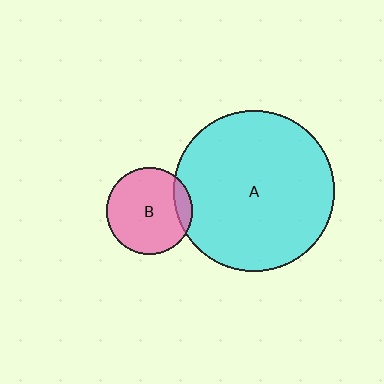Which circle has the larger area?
Circle A (cyan).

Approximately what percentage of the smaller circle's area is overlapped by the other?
Approximately 10%.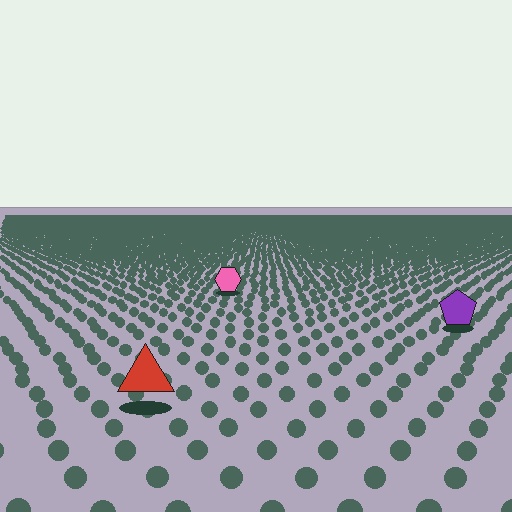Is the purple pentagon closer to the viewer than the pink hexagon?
Yes. The purple pentagon is closer — you can tell from the texture gradient: the ground texture is coarser near it.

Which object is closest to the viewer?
The red triangle is closest. The texture marks near it are larger and more spread out.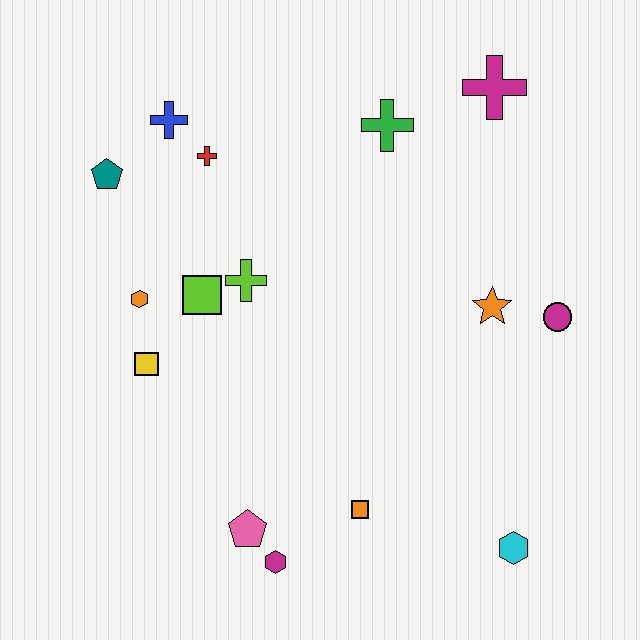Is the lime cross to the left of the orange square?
Yes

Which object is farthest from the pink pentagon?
The magenta cross is farthest from the pink pentagon.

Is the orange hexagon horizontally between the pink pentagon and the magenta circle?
No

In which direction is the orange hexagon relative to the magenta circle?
The orange hexagon is to the left of the magenta circle.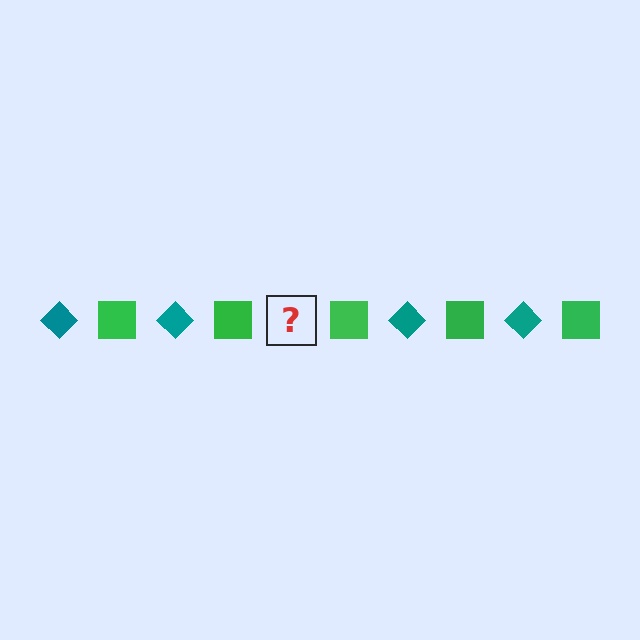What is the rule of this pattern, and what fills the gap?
The rule is that the pattern alternates between teal diamond and green square. The gap should be filled with a teal diamond.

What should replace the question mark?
The question mark should be replaced with a teal diamond.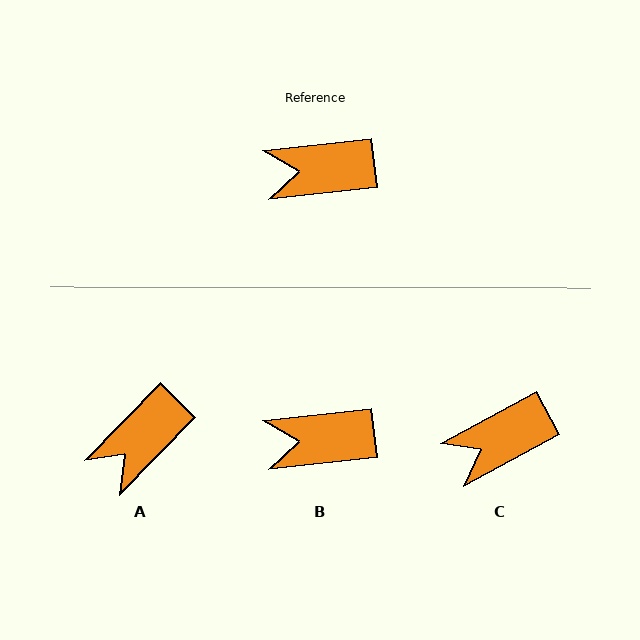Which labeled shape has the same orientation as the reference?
B.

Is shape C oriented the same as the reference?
No, it is off by about 22 degrees.